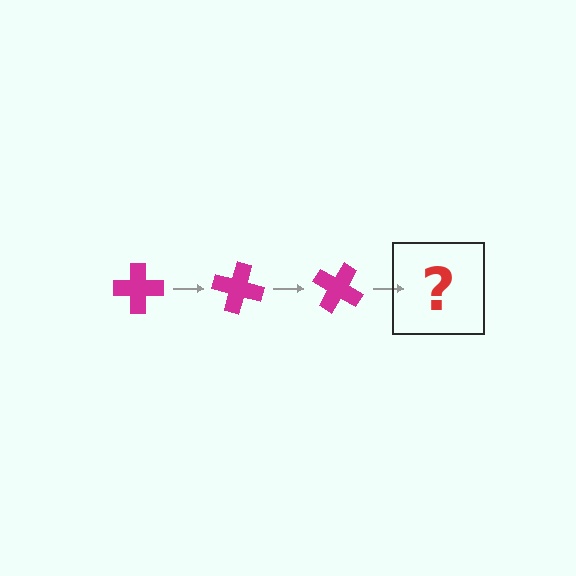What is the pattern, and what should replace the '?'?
The pattern is that the cross rotates 15 degrees each step. The '?' should be a magenta cross rotated 45 degrees.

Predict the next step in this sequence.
The next step is a magenta cross rotated 45 degrees.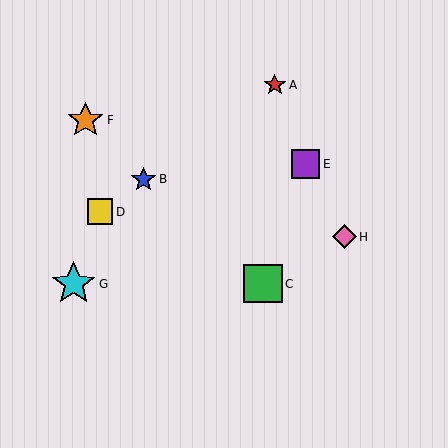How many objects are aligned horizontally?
2 objects (C, G) are aligned horizontally.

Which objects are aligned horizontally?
Objects C, G are aligned horizontally.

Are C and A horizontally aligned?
No, C is at y≈284 and A is at y≈85.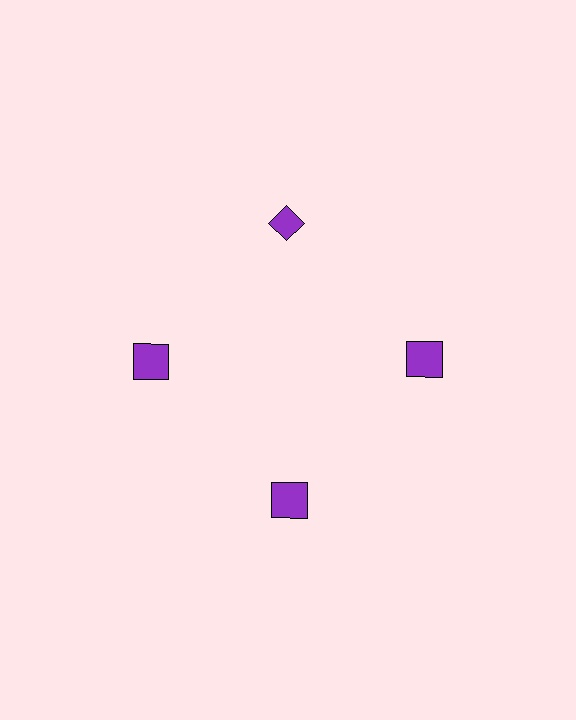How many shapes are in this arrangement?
There are 4 shapes arranged in a ring pattern.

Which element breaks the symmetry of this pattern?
The purple diamond at roughly the 12 o'clock position breaks the symmetry. All other shapes are purple squares.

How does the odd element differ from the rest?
It has a different shape: diamond instead of square.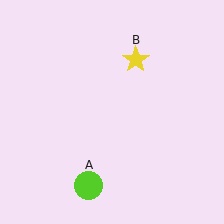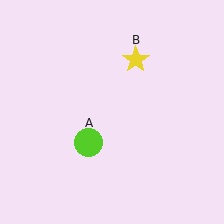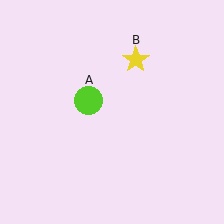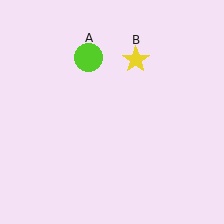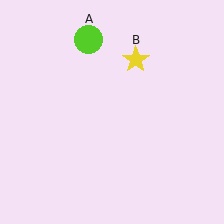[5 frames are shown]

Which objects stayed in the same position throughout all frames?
Yellow star (object B) remained stationary.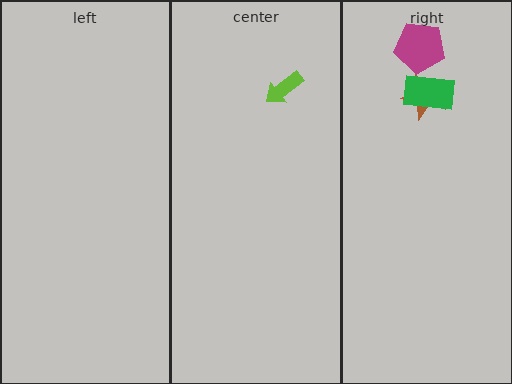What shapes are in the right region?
The brown star, the green rectangle, the magenta pentagon.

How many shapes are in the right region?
3.